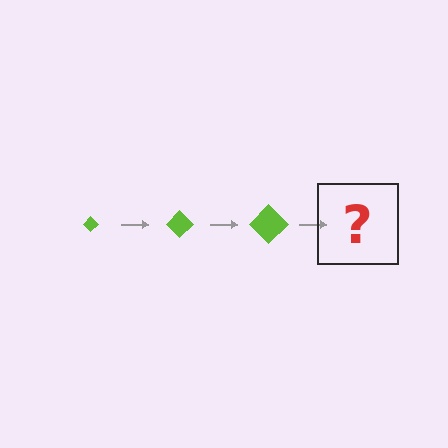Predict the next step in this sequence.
The next step is a lime diamond, larger than the previous one.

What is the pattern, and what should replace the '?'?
The pattern is that the diamond gets progressively larger each step. The '?' should be a lime diamond, larger than the previous one.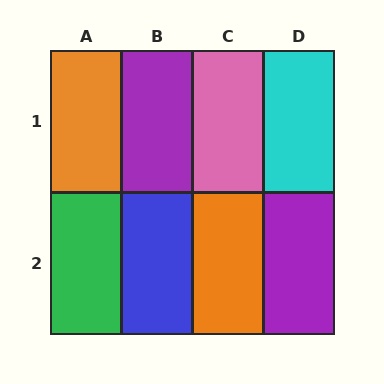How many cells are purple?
2 cells are purple.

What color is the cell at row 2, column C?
Orange.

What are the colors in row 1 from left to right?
Orange, purple, pink, cyan.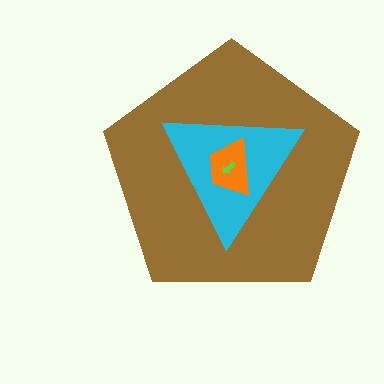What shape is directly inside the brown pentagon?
The cyan triangle.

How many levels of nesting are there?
4.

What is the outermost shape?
The brown pentagon.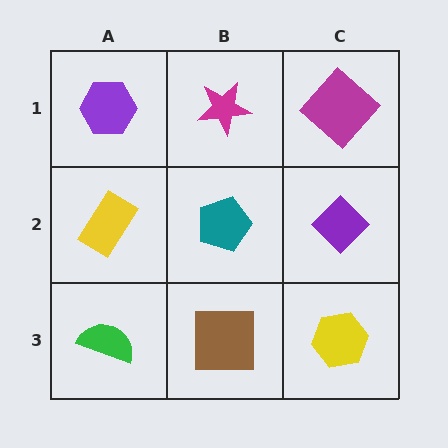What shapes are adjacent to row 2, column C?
A magenta diamond (row 1, column C), a yellow hexagon (row 3, column C), a teal pentagon (row 2, column B).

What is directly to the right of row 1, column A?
A magenta star.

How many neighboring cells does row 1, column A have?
2.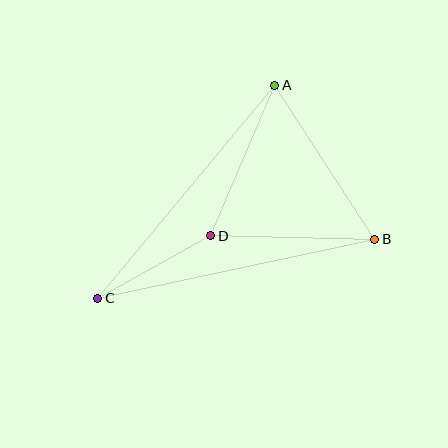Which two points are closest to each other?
Points C and D are closest to each other.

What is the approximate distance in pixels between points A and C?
The distance between A and C is approximately 277 pixels.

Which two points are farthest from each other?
Points B and C are farthest from each other.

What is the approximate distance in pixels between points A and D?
The distance between A and D is approximately 164 pixels.